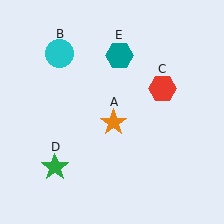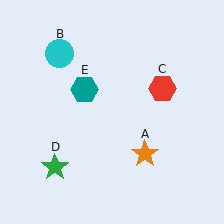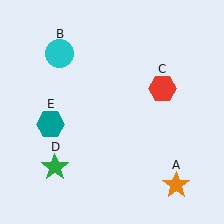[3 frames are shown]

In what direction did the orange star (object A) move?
The orange star (object A) moved down and to the right.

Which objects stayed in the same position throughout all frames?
Cyan circle (object B) and red hexagon (object C) and green star (object D) remained stationary.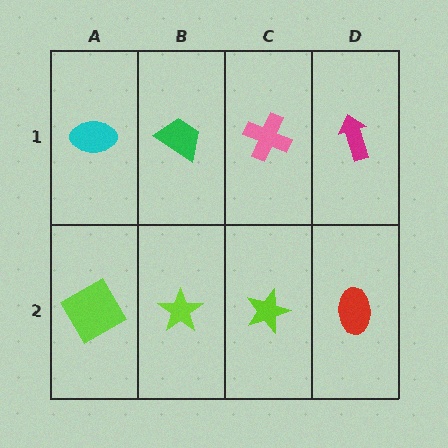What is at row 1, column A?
A cyan ellipse.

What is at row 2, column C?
A lime star.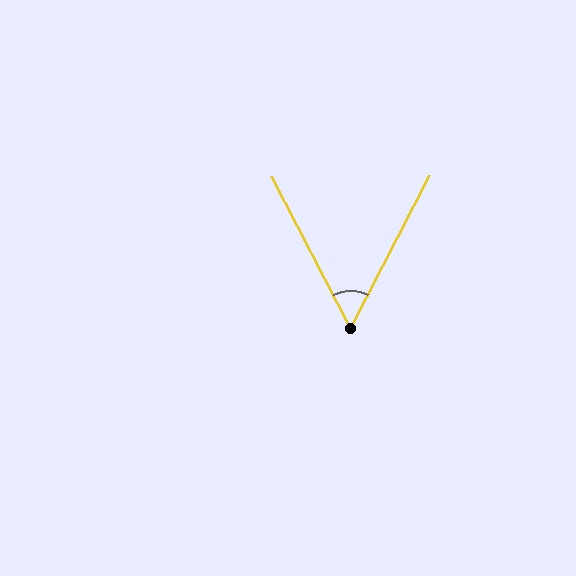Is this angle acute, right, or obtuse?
It is acute.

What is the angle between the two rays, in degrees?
Approximately 55 degrees.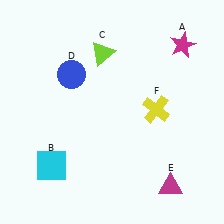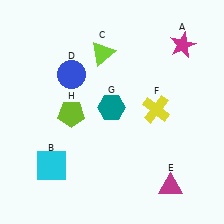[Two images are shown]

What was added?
A teal hexagon (G), a lime pentagon (H) were added in Image 2.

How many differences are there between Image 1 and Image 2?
There are 2 differences between the two images.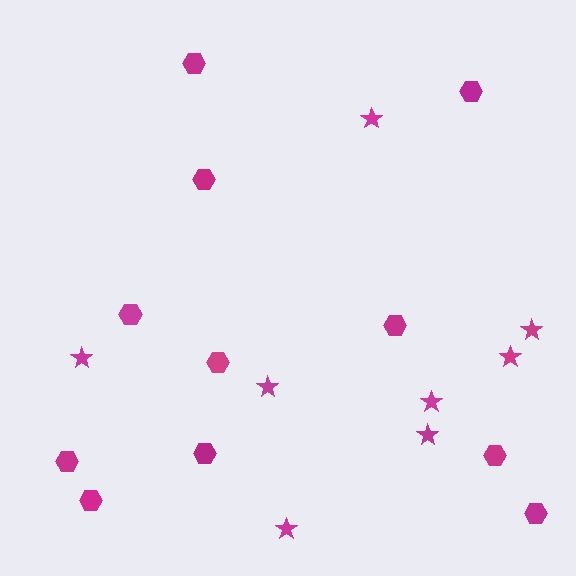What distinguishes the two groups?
There are 2 groups: one group of hexagons (11) and one group of stars (8).